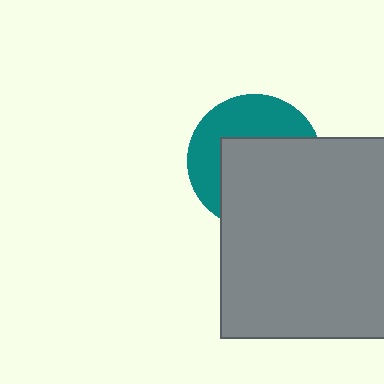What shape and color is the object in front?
The object in front is a gray square.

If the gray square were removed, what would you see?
You would see the complete teal circle.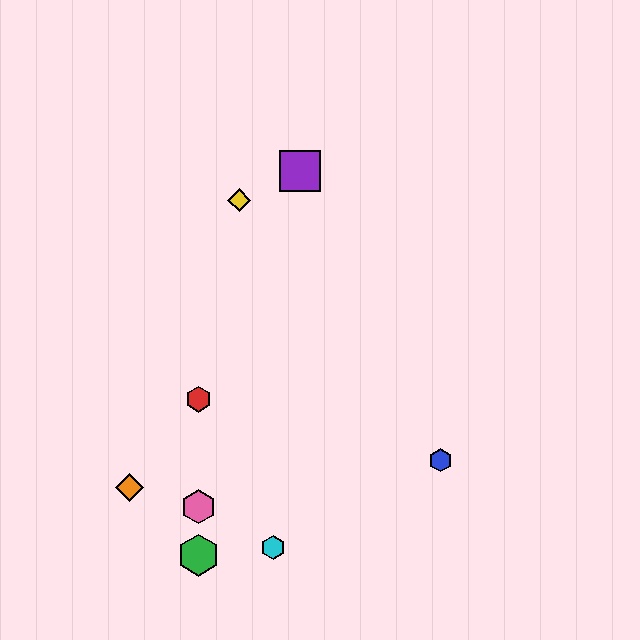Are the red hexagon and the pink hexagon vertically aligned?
Yes, both are at x≈198.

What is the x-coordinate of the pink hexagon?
The pink hexagon is at x≈198.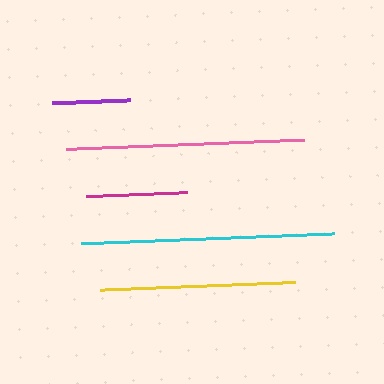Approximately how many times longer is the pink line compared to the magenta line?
The pink line is approximately 2.4 times the length of the magenta line.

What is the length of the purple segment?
The purple segment is approximately 77 pixels long.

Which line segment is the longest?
The cyan line is the longest at approximately 253 pixels.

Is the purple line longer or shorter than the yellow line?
The yellow line is longer than the purple line.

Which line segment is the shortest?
The purple line is the shortest at approximately 77 pixels.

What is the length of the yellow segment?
The yellow segment is approximately 195 pixels long.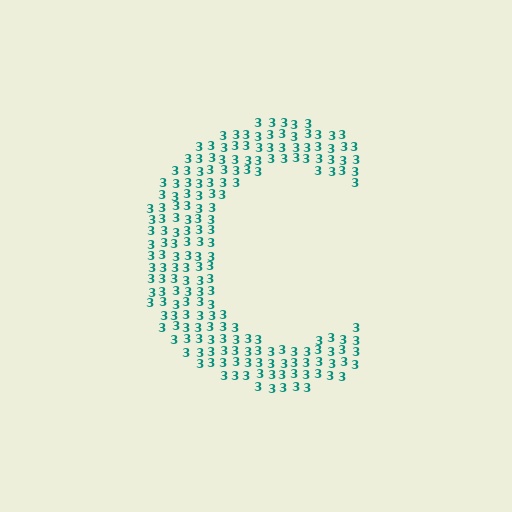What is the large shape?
The large shape is the letter C.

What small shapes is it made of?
It is made of small digit 3's.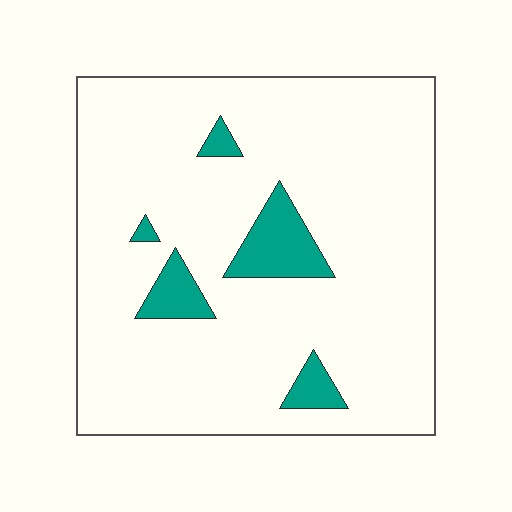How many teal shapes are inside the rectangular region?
5.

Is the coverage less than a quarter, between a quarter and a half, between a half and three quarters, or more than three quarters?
Less than a quarter.